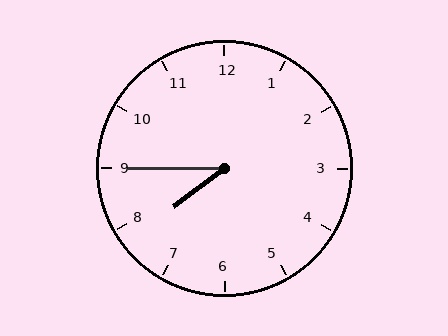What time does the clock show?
7:45.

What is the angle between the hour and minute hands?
Approximately 38 degrees.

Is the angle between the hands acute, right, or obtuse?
It is acute.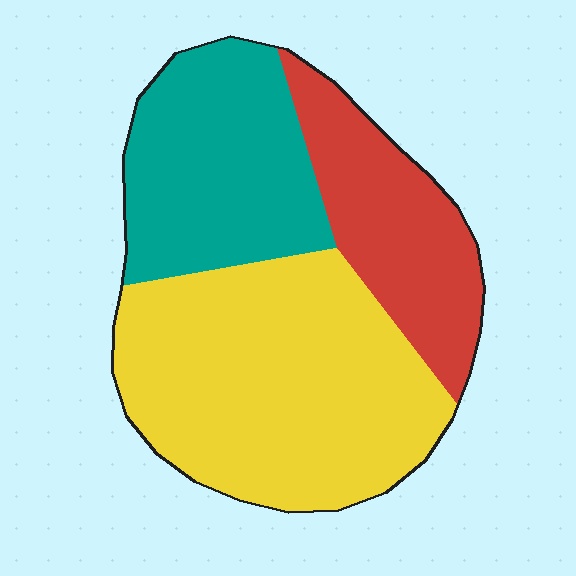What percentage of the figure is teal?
Teal takes up between a sixth and a third of the figure.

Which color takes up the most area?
Yellow, at roughly 50%.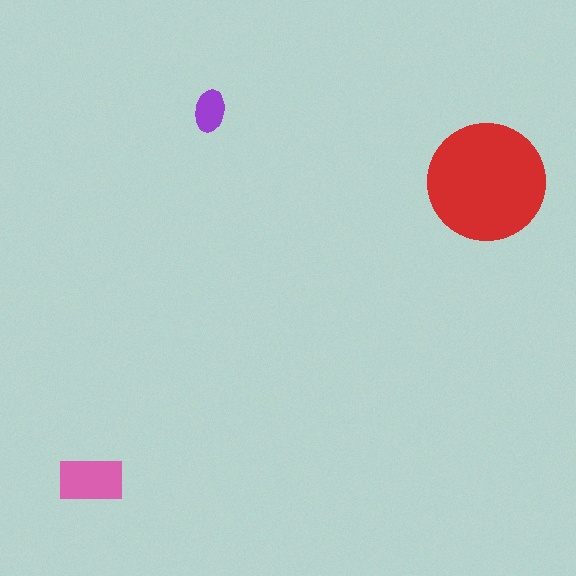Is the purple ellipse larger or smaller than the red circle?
Smaller.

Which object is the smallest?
The purple ellipse.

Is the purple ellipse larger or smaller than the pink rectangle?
Smaller.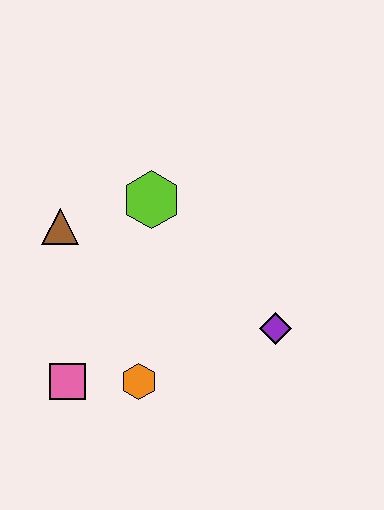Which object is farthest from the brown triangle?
The purple diamond is farthest from the brown triangle.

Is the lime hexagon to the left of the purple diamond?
Yes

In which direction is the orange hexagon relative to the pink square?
The orange hexagon is to the right of the pink square.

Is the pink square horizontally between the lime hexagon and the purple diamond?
No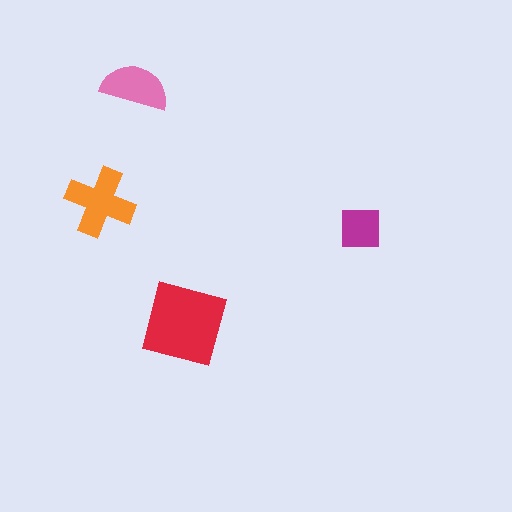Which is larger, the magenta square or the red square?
The red square.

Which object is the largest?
The red square.